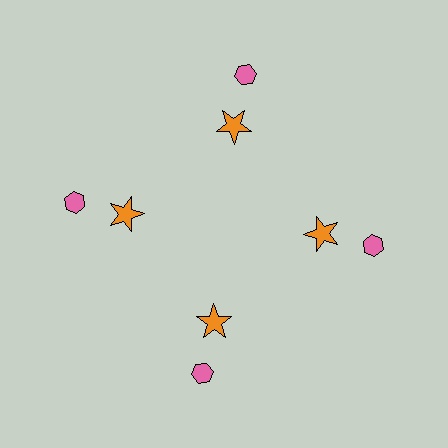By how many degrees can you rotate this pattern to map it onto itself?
The pattern maps onto itself every 90 degrees of rotation.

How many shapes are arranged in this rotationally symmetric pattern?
There are 8 shapes, arranged in 4 groups of 2.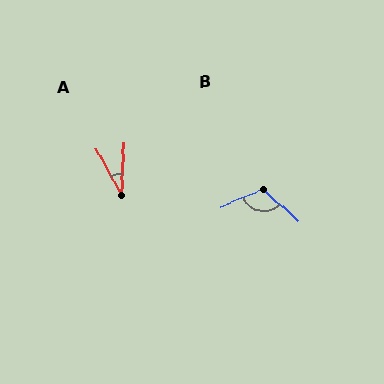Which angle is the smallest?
A, at approximately 32 degrees.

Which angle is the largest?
B, at approximately 115 degrees.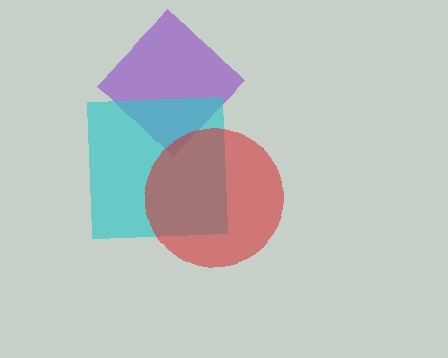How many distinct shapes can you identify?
There are 3 distinct shapes: a purple diamond, a cyan square, a red circle.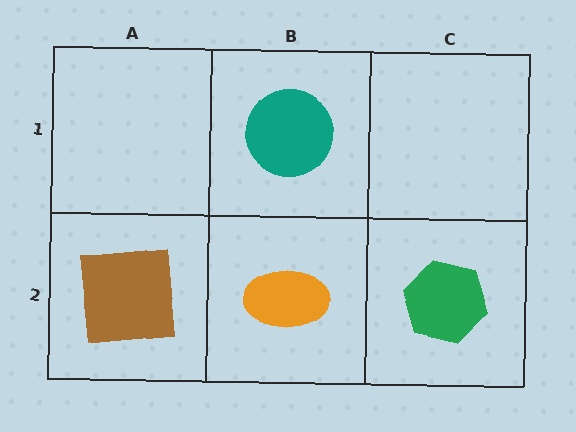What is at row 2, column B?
An orange ellipse.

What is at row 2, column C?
A green hexagon.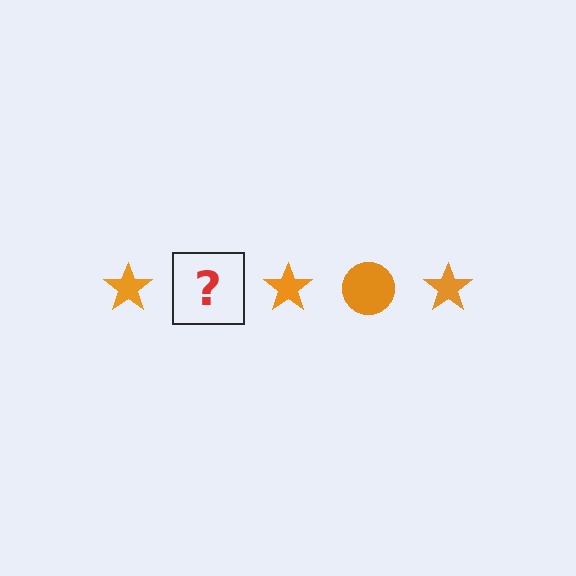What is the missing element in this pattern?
The missing element is an orange circle.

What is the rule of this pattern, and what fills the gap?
The rule is that the pattern cycles through star, circle shapes in orange. The gap should be filled with an orange circle.